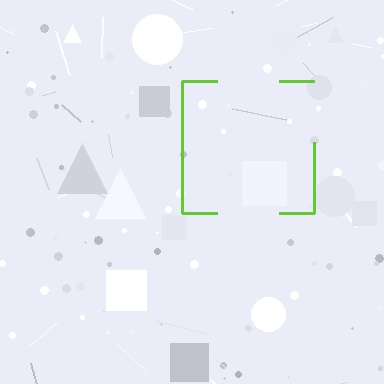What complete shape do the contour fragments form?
The contour fragments form a square.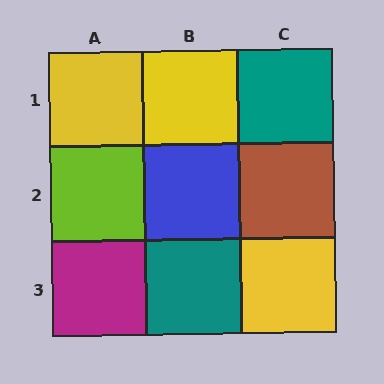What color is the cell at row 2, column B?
Blue.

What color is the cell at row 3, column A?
Magenta.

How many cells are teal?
2 cells are teal.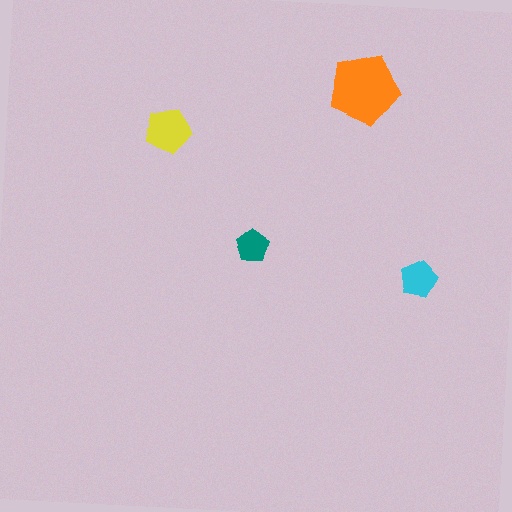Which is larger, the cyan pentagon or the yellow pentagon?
The yellow one.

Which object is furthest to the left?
The yellow pentagon is leftmost.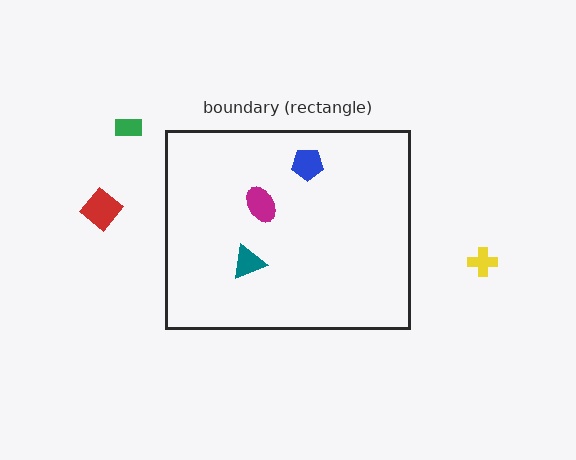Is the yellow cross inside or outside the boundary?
Outside.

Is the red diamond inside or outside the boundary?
Outside.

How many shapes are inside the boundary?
3 inside, 3 outside.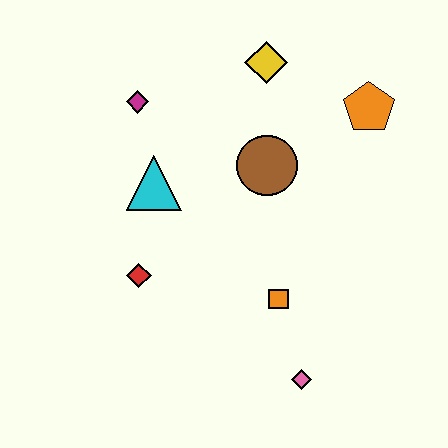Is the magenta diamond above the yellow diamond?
No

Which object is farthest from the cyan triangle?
The pink diamond is farthest from the cyan triangle.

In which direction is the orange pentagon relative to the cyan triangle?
The orange pentagon is to the right of the cyan triangle.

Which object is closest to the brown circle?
The yellow diamond is closest to the brown circle.